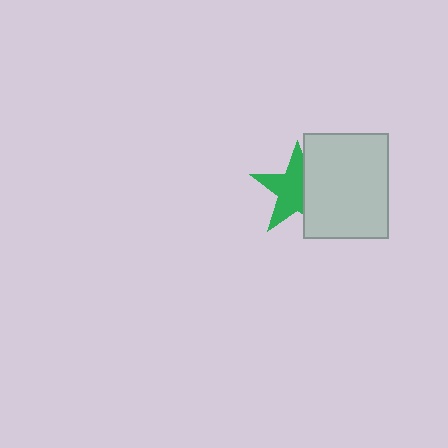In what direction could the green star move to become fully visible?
The green star could move left. That would shift it out from behind the light gray rectangle entirely.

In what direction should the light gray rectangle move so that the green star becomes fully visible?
The light gray rectangle should move right. That is the shortest direction to clear the overlap and leave the green star fully visible.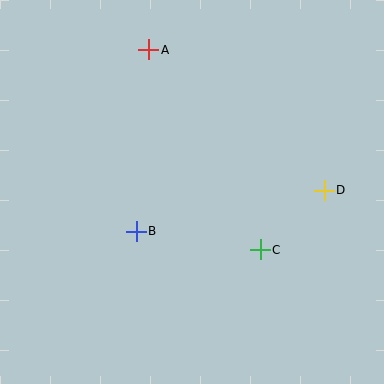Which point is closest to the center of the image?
Point B at (136, 231) is closest to the center.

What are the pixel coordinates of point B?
Point B is at (136, 231).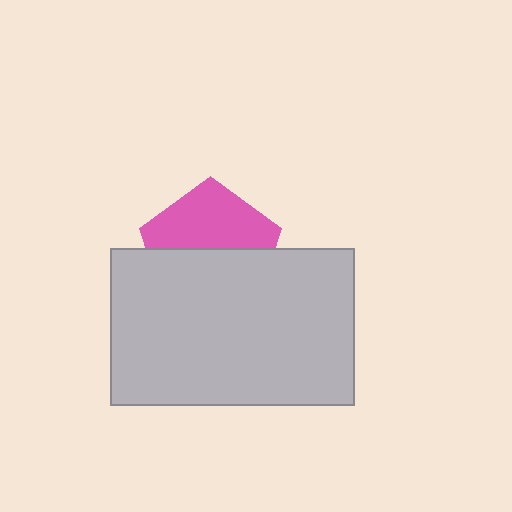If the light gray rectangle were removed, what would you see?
You would see the complete pink pentagon.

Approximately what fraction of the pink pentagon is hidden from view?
Roughly 53% of the pink pentagon is hidden behind the light gray rectangle.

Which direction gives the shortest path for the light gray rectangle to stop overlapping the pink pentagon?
Moving down gives the shortest separation.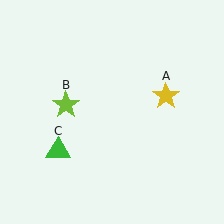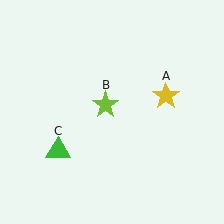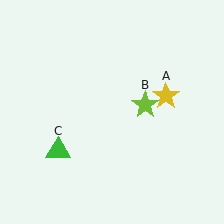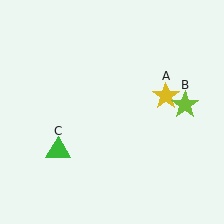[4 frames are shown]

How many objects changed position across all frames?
1 object changed position: lime star (object B).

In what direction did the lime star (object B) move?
The lime star (object B) moved right.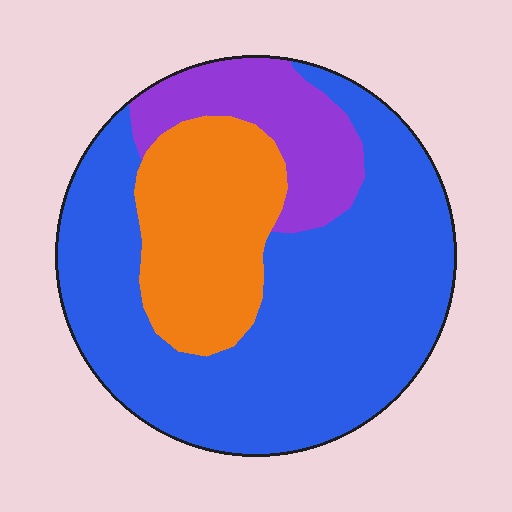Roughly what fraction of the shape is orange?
Orange takes up about one fifth (1/5) of the shape.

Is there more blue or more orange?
Blue.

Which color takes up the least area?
Purple, at roughly 15%.